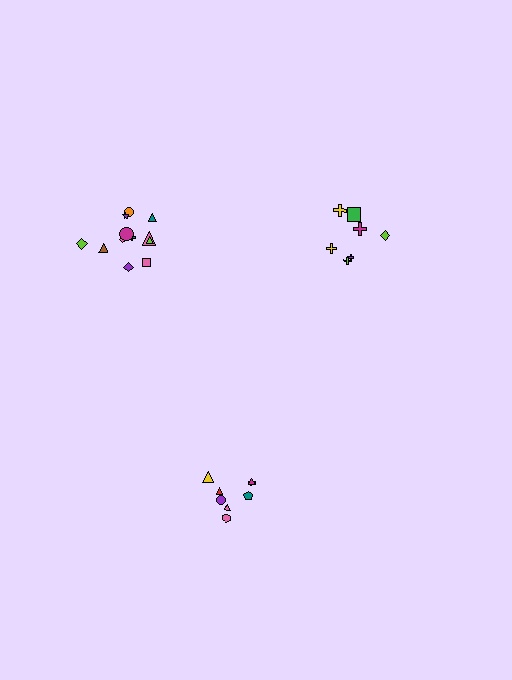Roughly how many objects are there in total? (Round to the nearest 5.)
Roughly 25 objects in total.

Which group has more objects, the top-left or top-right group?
The top-left group.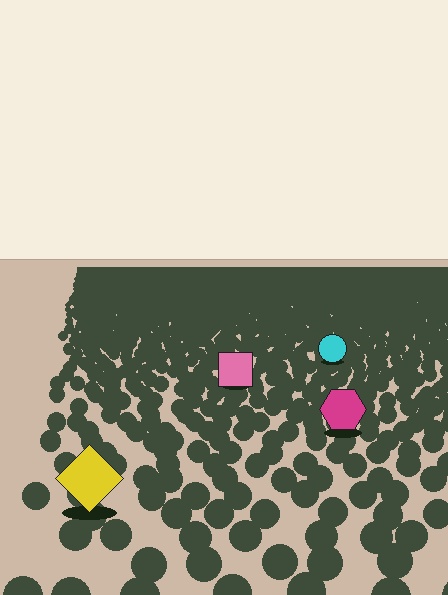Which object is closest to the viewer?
The yellow diamond is closest. The texture marks near it are larger and more spread out.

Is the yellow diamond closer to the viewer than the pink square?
Yes. The yellow diamond is closer — you can tell from the texture gradient: the ground texture is coarser near it.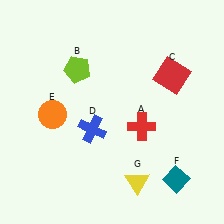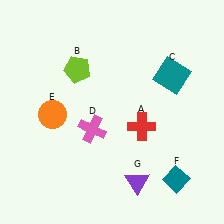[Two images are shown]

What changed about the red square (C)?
In Image 1, C is red. In Image 2, it changed to teal.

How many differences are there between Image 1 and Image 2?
There are 3 differences between the two images.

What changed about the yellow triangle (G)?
In Image 1, G is yellow. In Image 2, it changed to purple.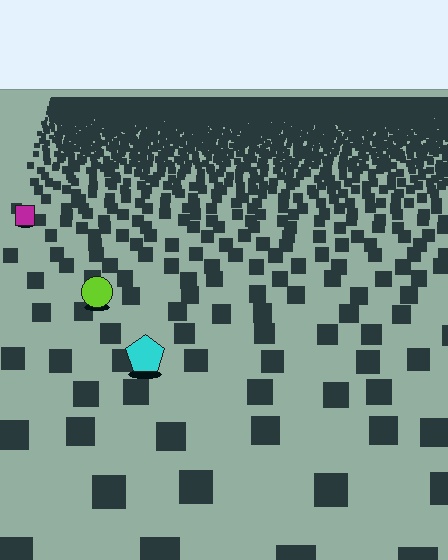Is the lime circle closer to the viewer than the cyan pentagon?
No. The cyan pentagon is closer — you can tell from the texture gradient: the ground texture is coarser near it.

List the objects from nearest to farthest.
From nearest to farthest: the cyan pentagon, the lime circle, the magenta square.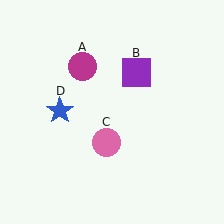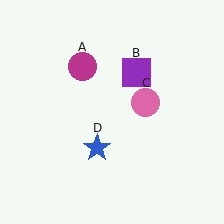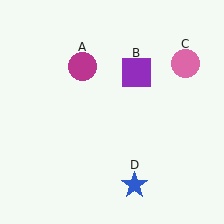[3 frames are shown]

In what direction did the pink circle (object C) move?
The pink circle (object C) moved up and to the right.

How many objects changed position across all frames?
2 objects changed position: pink circle (object C), blue star (object D).